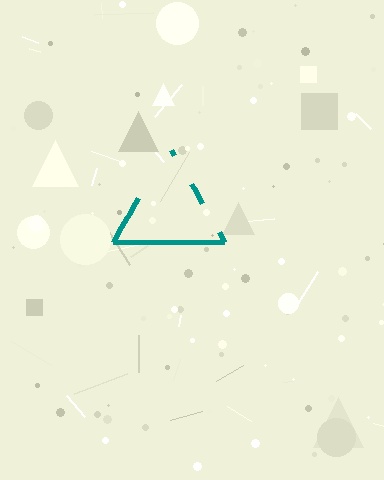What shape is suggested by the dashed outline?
The dashed outline suggests a triangle.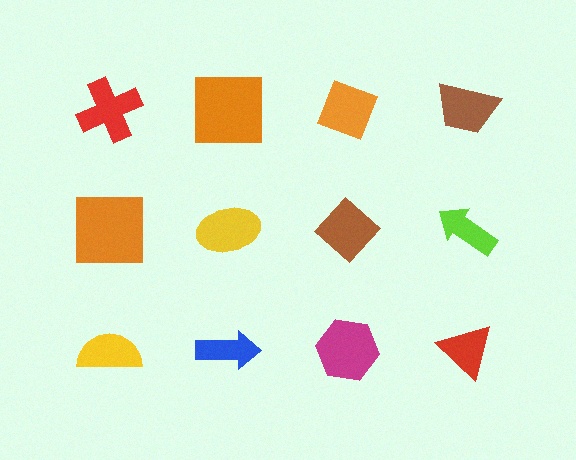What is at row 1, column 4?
A brown trapezoid.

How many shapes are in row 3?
4 shapes.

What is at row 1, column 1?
A red cross.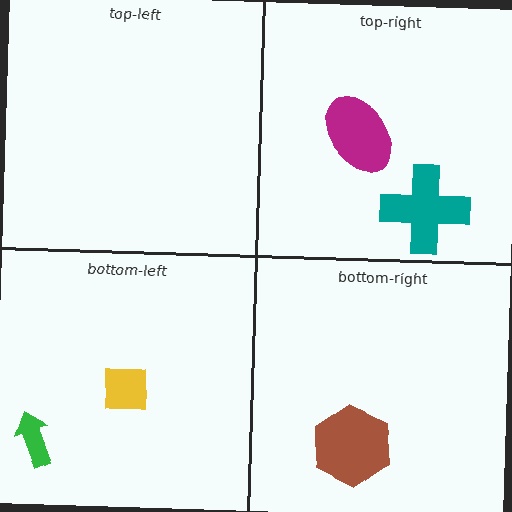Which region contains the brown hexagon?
The bottom-right region.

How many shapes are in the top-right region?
2.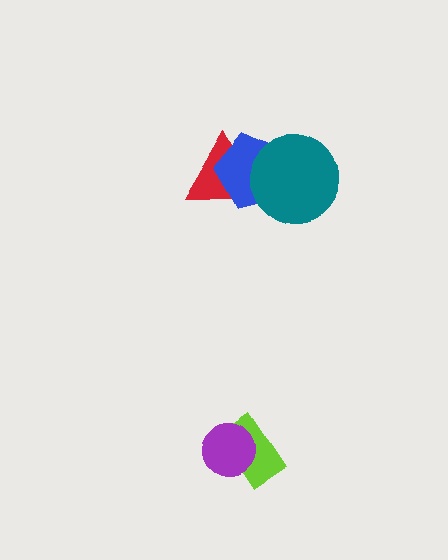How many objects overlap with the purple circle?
1 object overlaps with the purple circle.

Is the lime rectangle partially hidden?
Yes, it is partially covered by another shape.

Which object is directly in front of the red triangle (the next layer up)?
The blue pentagon is directly in front of the red triangle.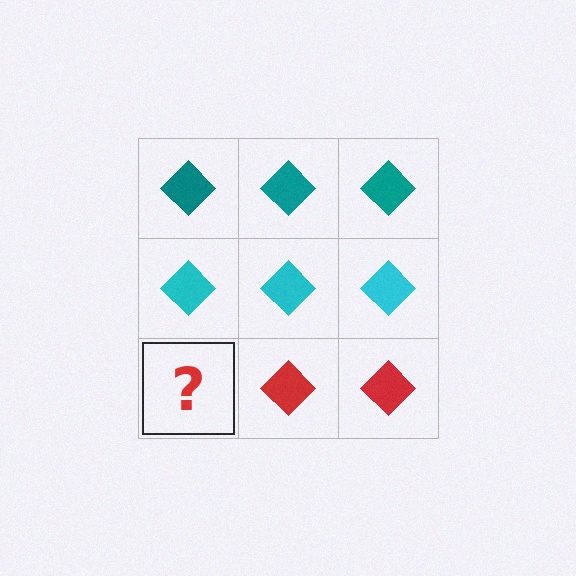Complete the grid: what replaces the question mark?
The question mark should be replaced with a red diamond.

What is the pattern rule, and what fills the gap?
The rule is that each row has a consistent color. The gap should be filled with a red diamond.